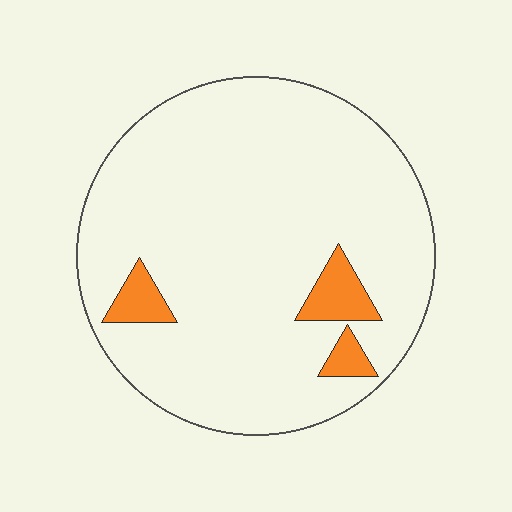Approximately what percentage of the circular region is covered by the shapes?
Approximately 10%.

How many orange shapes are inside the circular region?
3.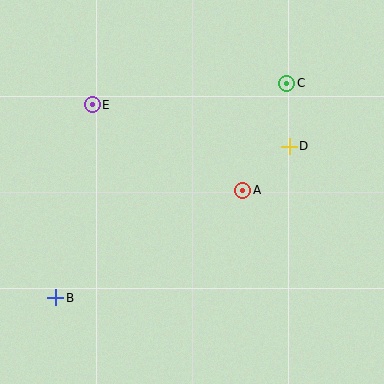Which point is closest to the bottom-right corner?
Point A is closest to the bottom-right corner.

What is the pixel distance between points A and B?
The distance between A and B is 216 pixels.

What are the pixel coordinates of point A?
Point A is at (243, 190).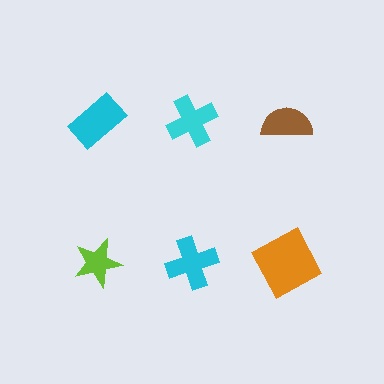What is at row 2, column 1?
A lime star.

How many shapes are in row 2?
3 shapes.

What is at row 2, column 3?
An orange square.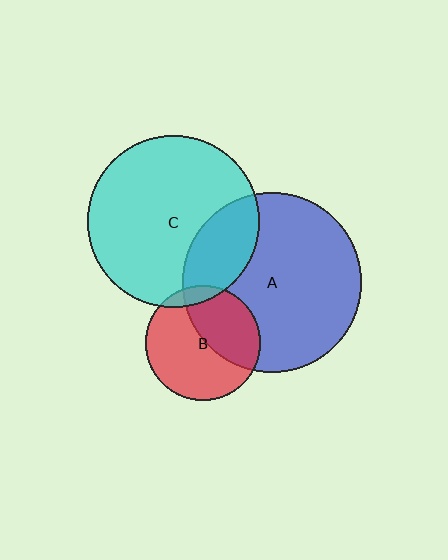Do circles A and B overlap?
Yes.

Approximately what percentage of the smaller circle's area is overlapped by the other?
Approximately 40%.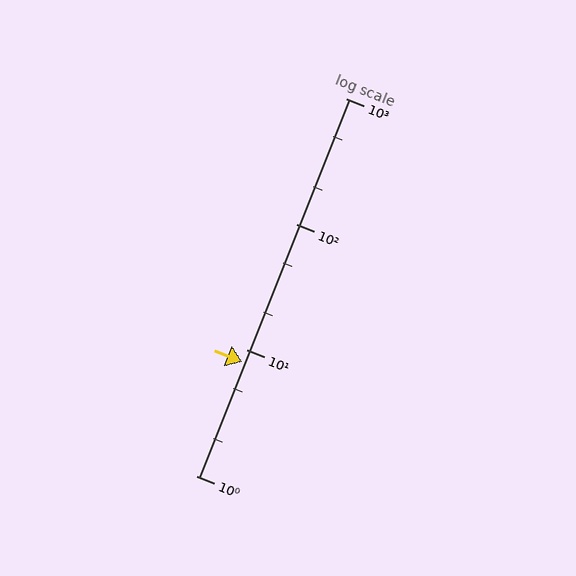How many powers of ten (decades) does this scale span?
The scale spans 3 decades, from 1 to 1000.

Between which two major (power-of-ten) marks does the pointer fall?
The pointer is between 1 and 10.